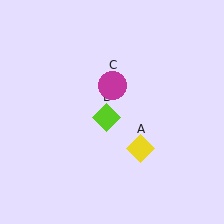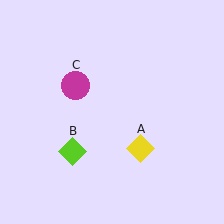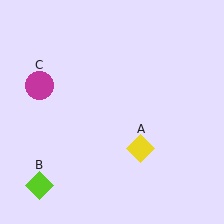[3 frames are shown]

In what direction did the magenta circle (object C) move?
The magenta circle (object C) moved left.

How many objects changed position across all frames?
2 objects changed position: lime diamond (object B), magenta circle (object C).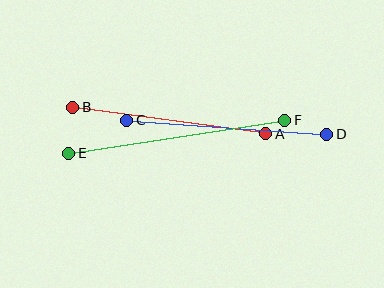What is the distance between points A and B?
The distance is approximately 195 pixels.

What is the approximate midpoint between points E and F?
The midpoint is at approximately (177, 137) pixels.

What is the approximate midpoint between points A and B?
The midpoint is at approximately (169, 121) pixels.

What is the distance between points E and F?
The distance is approximately 218 pixels.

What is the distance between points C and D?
The distance is approximately 201 pixels.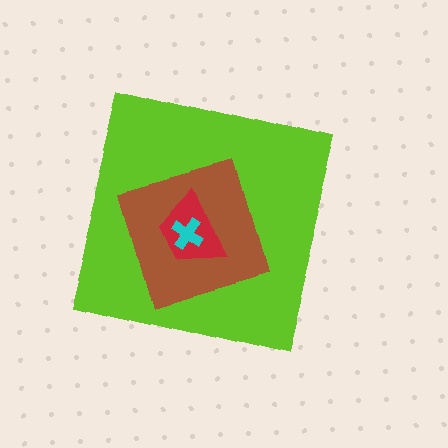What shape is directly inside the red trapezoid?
The cyan cross.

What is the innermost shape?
The cyan cross.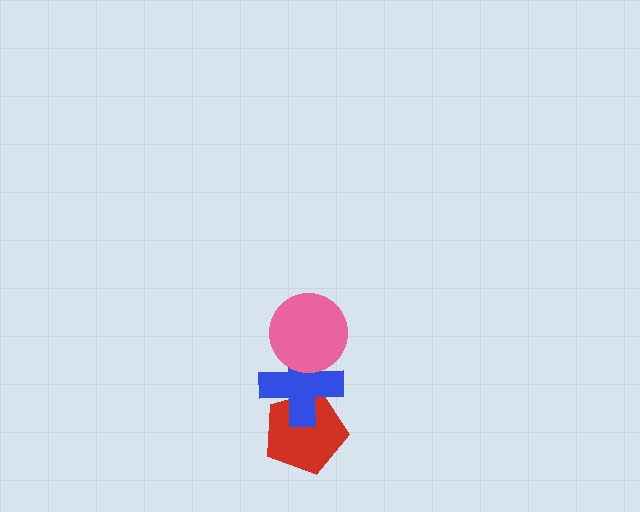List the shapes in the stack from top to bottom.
From top to bottom: the pink circle, the blue cross, the red pentagon.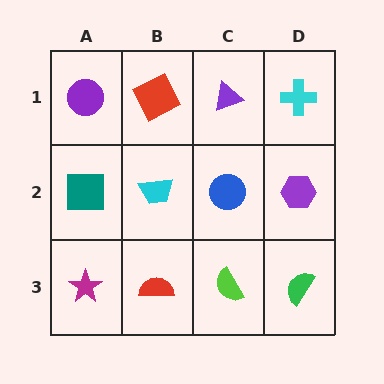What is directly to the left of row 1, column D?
A purple triangle.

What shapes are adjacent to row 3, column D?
A purple hexagon (row 2, column D), a lime semicircle (row 3, column C).